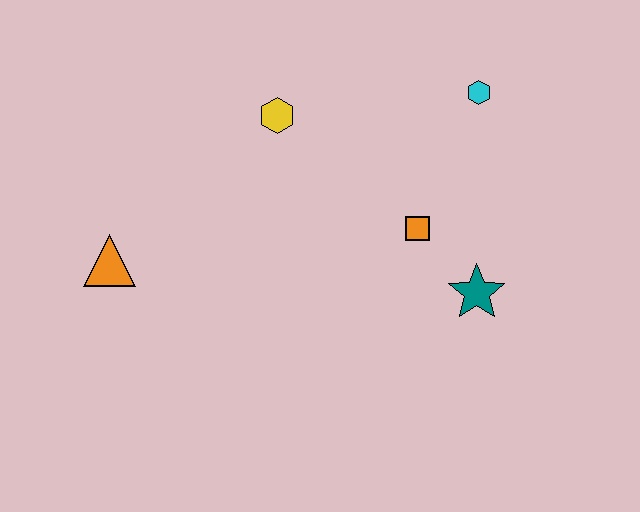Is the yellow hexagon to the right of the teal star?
No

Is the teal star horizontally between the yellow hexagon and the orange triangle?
No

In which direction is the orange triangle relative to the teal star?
The orange triangle is to the left of the teal star.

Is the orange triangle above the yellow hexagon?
No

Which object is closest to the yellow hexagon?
The orange square is closest to the yellow hexagon.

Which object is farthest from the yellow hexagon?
The teal star is farthest from the yellow hexagon.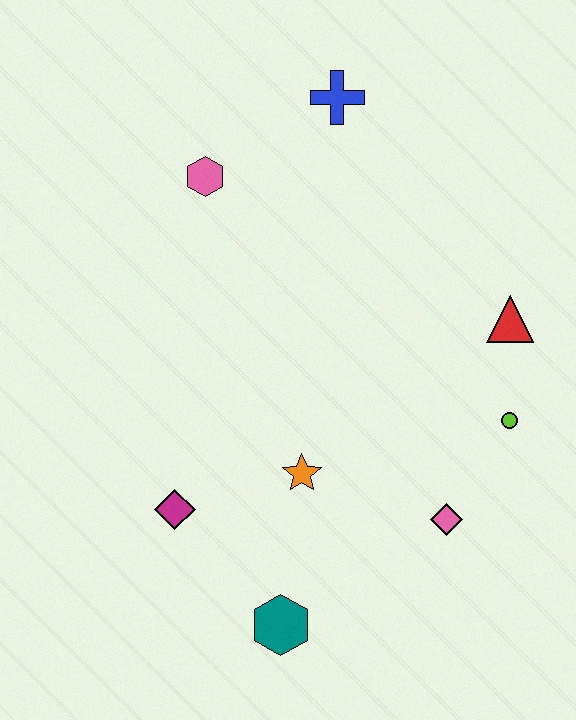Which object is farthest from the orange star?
The blue cross is farthest from the orange star.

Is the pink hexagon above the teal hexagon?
Yes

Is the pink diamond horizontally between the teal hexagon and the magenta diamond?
No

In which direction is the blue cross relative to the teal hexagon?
The blue cross is above the teal hexagon.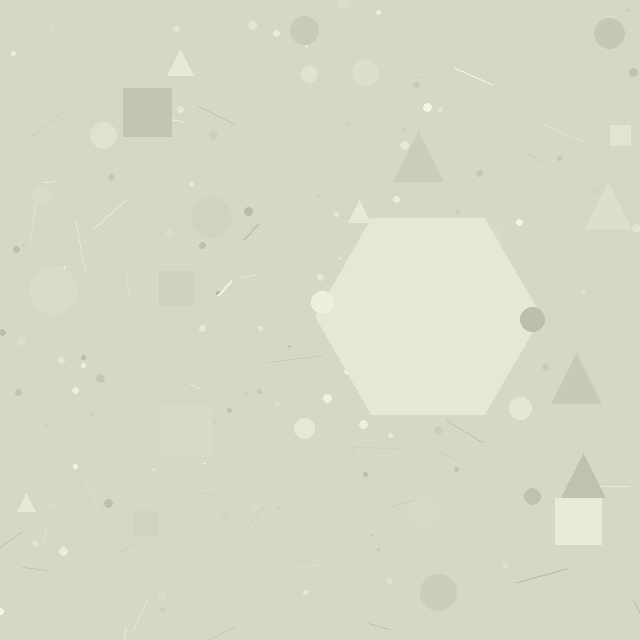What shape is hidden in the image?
A hexagon is hidden in the image.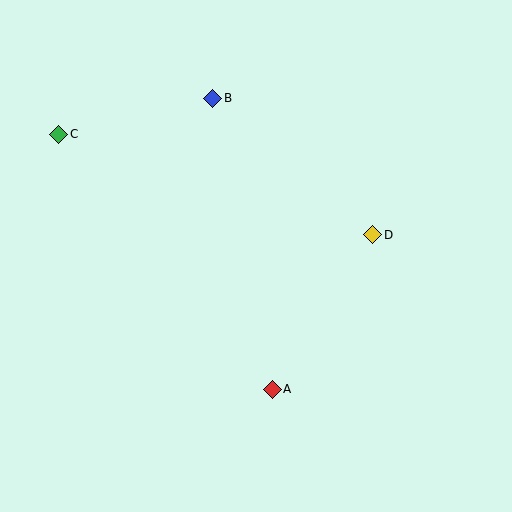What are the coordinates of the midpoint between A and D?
The midpoint between A and D is at (323, 312).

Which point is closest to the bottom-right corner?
Point A is closest to the bottom-right corner.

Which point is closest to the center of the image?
Point D at (373, 235) is closest to the center.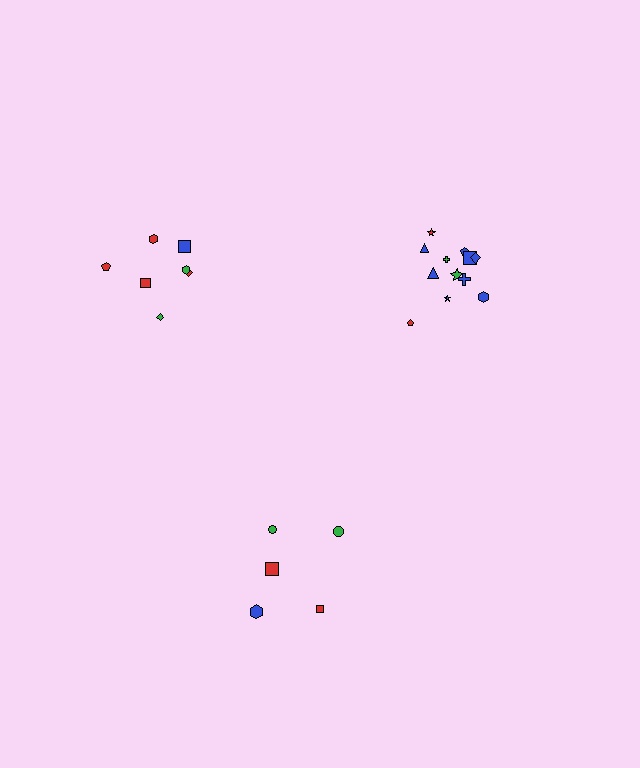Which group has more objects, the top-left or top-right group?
The top-right group.